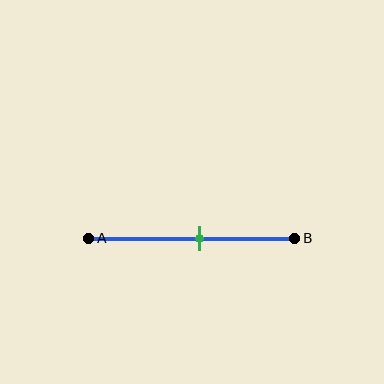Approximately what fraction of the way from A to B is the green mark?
The green mark is approximately 55% of the way from A to B.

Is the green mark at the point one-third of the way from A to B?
No, the mark is at about 55% from A, not at the 33% one-third point.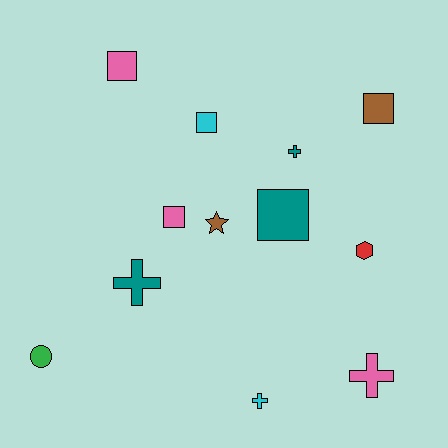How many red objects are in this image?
There is 1 red object.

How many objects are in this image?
There are 12 objects.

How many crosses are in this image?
There are 4 crosses.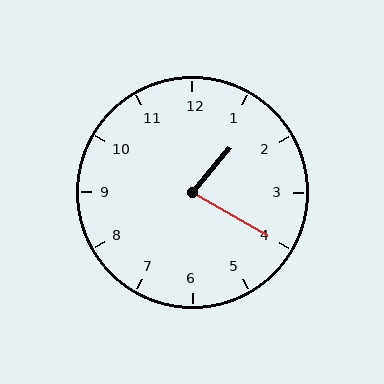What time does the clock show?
1:20.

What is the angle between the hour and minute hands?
Approximately 80 degrees.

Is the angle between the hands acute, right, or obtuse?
It is acute.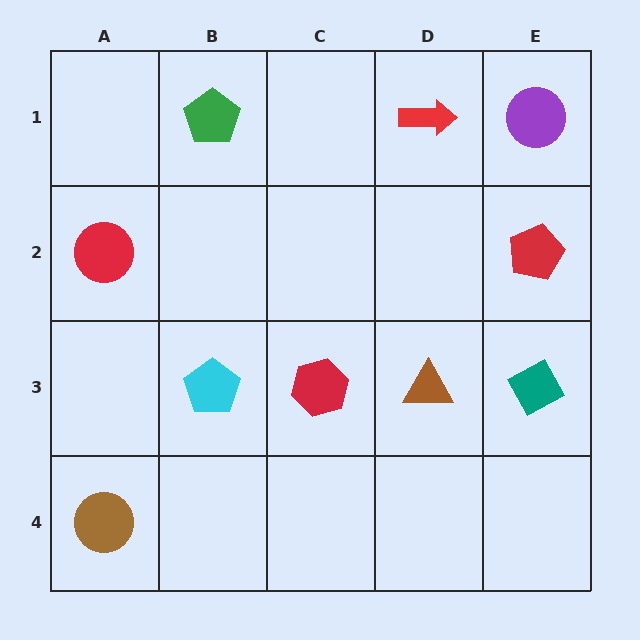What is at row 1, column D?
A red arrow.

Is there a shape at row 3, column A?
No, that cell is empty.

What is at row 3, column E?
A teal diamond.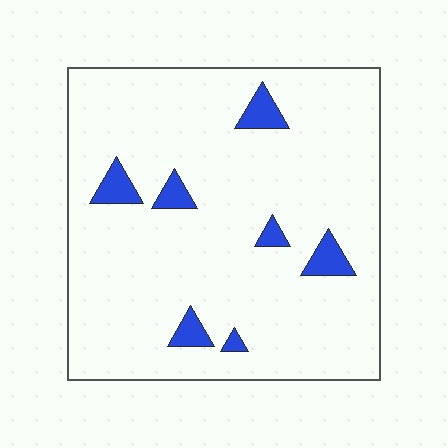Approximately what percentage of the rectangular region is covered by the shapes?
Approximately 5%.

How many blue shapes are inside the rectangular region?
7.